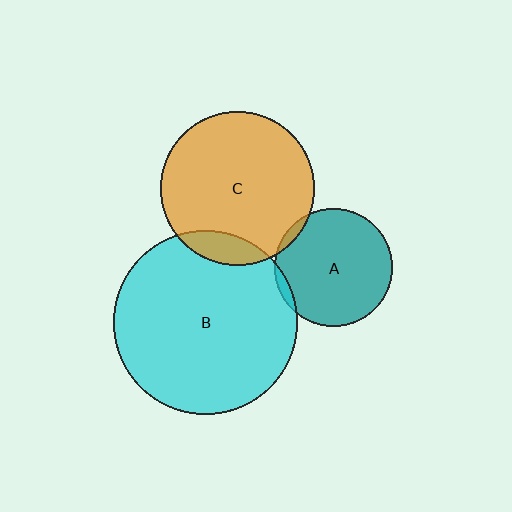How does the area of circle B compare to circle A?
Approximately 2.4 times.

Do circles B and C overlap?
Yes.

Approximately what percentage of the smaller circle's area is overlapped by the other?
Approximately 10%.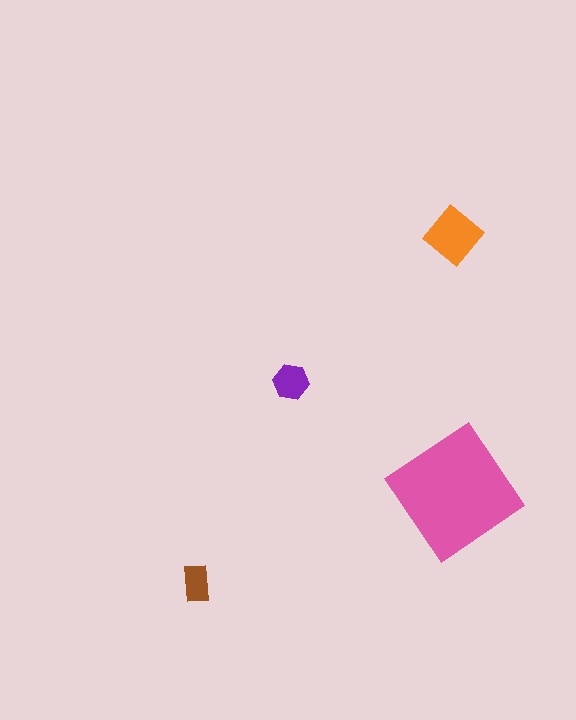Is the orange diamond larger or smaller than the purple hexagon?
Larger.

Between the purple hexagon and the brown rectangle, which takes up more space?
The purple hexagon.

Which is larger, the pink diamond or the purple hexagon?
The pink diamond.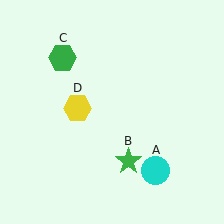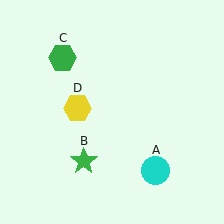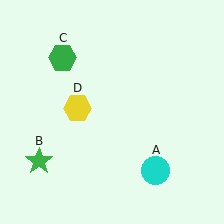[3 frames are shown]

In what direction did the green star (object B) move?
The green star (object B) moved left.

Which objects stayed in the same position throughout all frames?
Cyan circle (object A) and green hexagon (object C) and yellow hexagon (object D) remained stationary.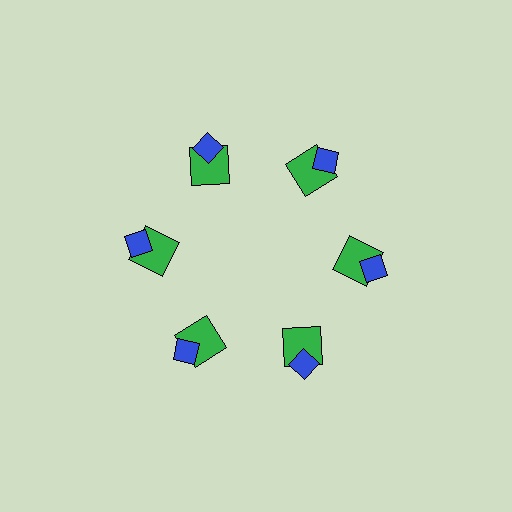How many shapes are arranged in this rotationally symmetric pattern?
There are 12 shapes, arranged in 6 groups of 2.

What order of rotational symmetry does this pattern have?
This pattern has 6-fold rotational symmetry.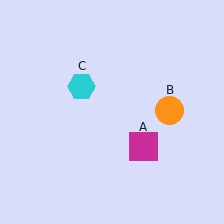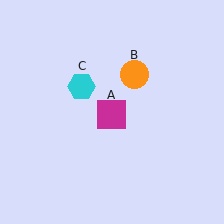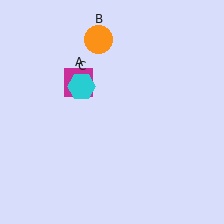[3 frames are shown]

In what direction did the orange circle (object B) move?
The orange circle (object B) moved up and to the left.